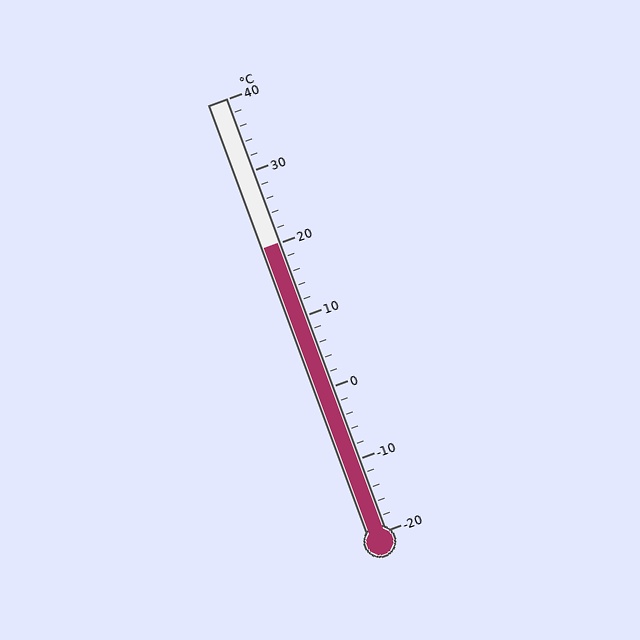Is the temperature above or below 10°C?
The temperature is above 10°C.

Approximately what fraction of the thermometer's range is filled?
The thermometer is filled to approximately 65% of its range.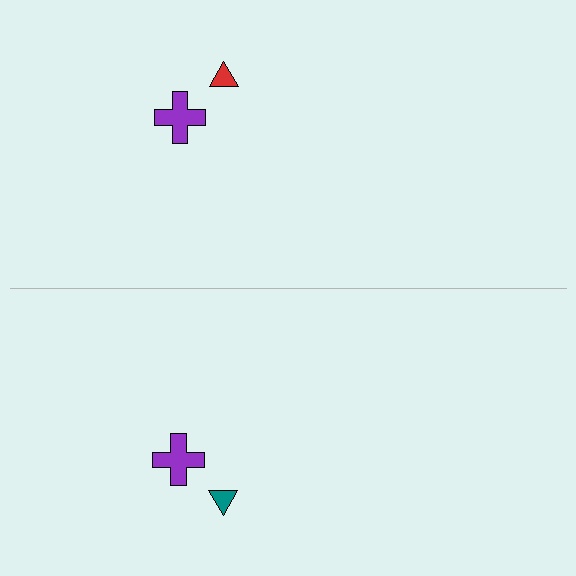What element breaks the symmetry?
The teal triangle on the bottom side breaks the symmetry — its mirror counterpart is red.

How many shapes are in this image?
There are 4 shapes in this image.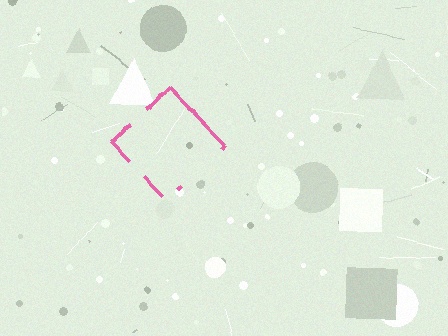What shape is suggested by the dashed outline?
The dashed outline suggests a diamond.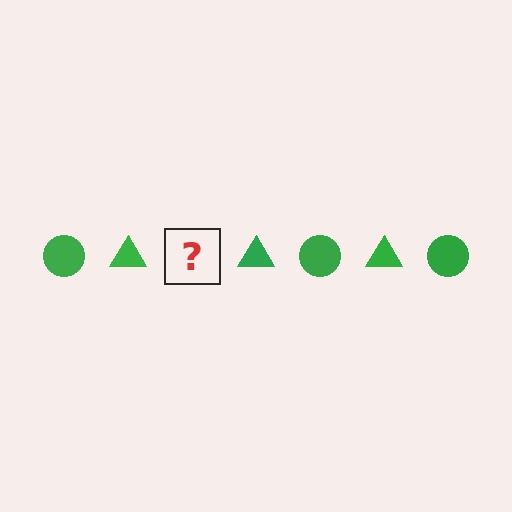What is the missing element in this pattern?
The missing element is a green circle.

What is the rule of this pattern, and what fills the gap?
The rule is that the pattern cycles through circle, triangle shapes in green. The gap should be filled with a green circle.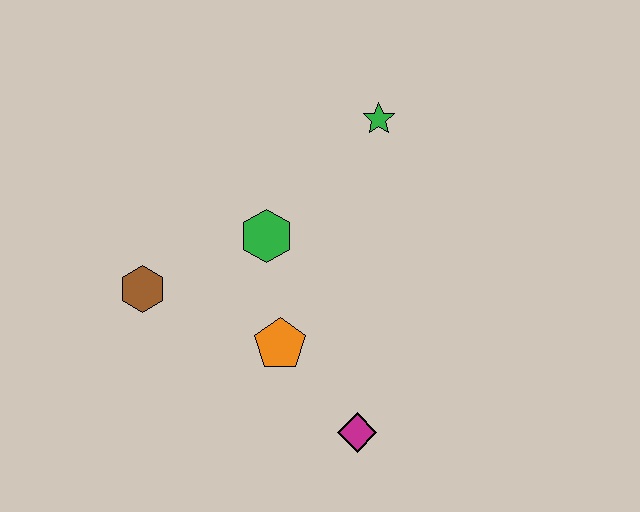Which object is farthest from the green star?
The magenta diamond is farthest from the green star.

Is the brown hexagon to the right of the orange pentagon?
No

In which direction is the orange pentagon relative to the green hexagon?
The orange pentagon is below the green hexagon.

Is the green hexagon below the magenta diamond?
No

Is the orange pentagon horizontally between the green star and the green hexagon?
Yes